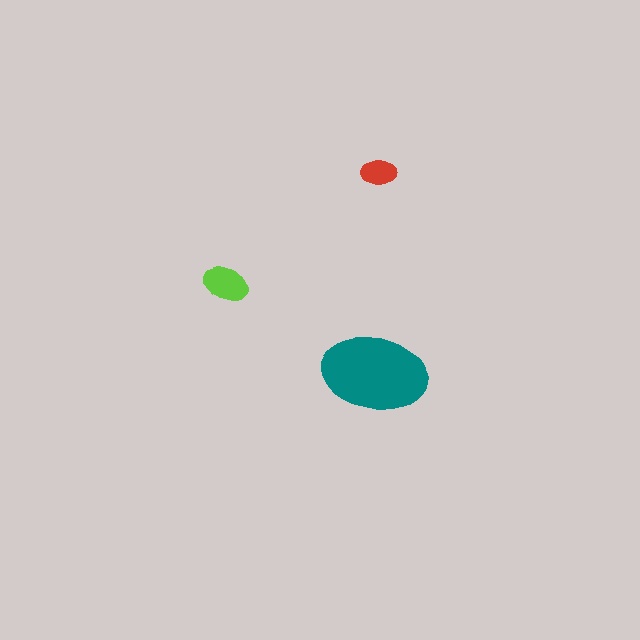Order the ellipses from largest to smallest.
the teal one, the lime one, the red one.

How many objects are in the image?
There are 3 objects in the image.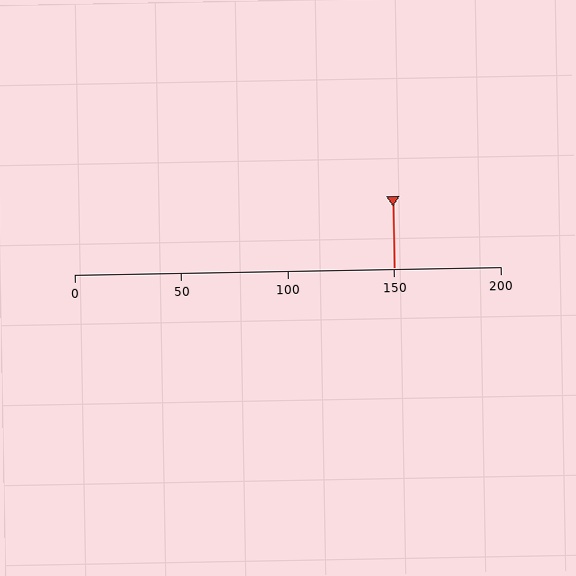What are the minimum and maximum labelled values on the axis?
The axis runs from 0 to 200.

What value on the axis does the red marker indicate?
The marker indicates approximately 150.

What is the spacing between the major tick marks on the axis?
The major ticks are spaced 50 apart.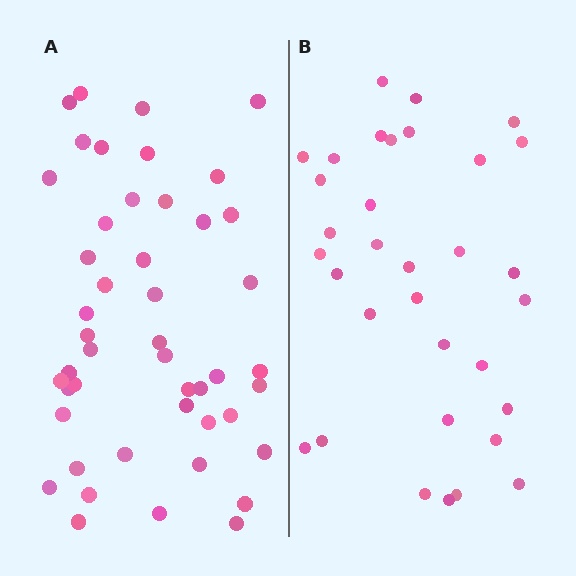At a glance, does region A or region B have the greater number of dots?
Region A (the left region) has more dots.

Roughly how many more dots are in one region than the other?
Region A has approximately 15 more dots than region B.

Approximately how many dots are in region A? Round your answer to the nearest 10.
About 50 dots. (The exact count is 47, which rounds to 50.)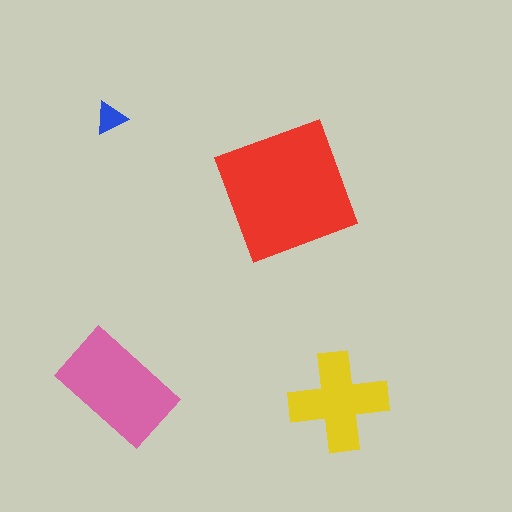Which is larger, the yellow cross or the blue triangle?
The yellow cross.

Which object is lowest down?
The yellow cross is bottommost.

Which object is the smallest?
The blue triangle.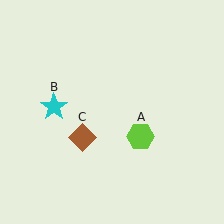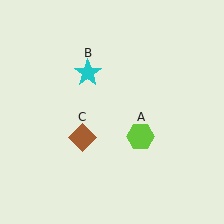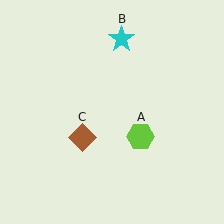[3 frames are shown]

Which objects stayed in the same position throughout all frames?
Lime hexagon (object A) and brown diamond (object C) remained stationary.